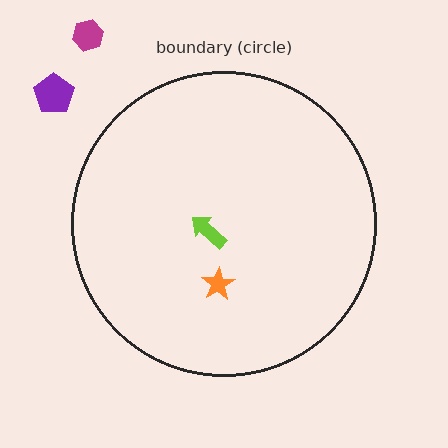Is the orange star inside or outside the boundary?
Inside.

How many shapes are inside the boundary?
2 inside, 2 outside.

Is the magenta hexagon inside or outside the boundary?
Outside.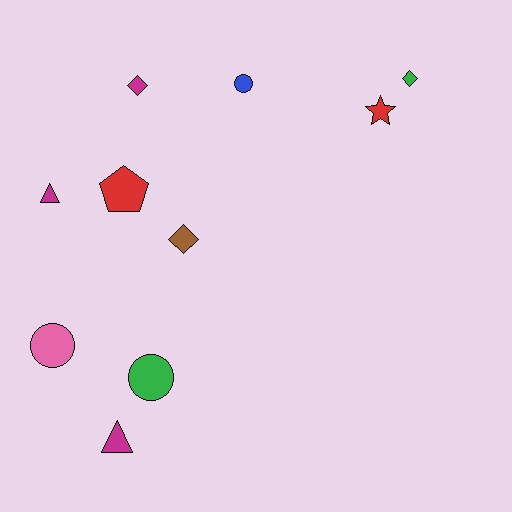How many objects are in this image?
There are 10 objects.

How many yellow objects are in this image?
There are no yellow objects.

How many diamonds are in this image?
There are 3 diamonds.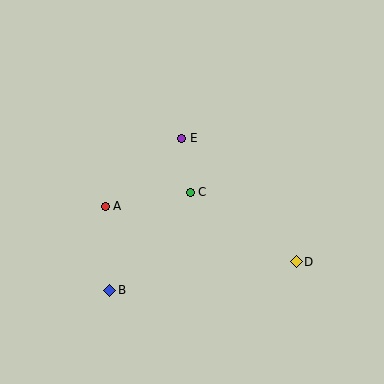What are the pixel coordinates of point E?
Point E is at (182, 138).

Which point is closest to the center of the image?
Point C at (190, 192) is closest to the center.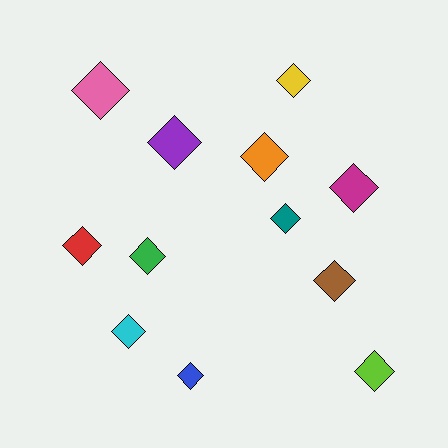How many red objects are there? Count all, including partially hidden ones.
There is 1 red object.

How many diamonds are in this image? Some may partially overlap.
There are 12 diamonds.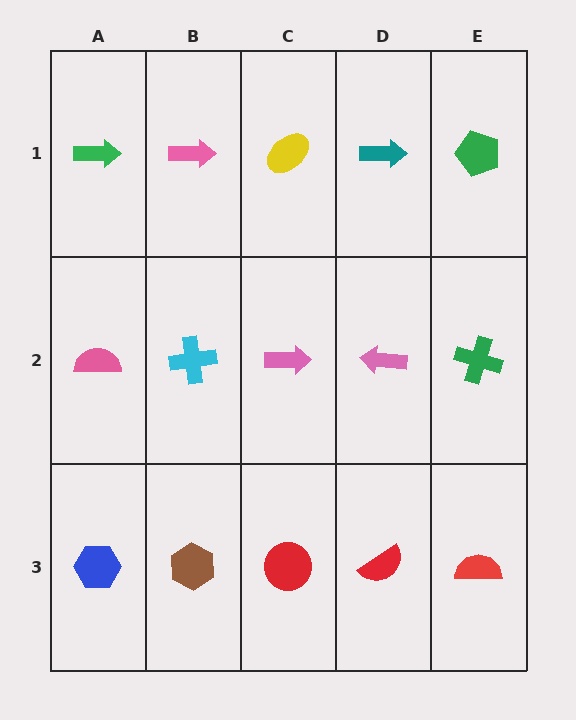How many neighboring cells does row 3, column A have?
2.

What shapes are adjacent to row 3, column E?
A green cross (row 2, column E), a red semicircle (row 3, column D).